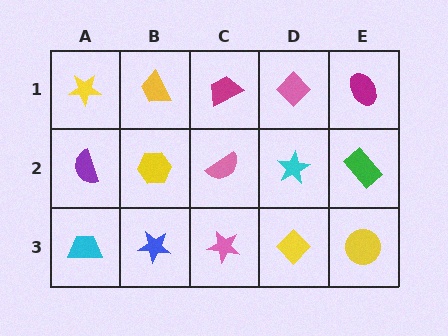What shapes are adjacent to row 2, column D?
A pink diamond (row 1, column D), a yellow diamond (row 3, column D), a pink semicircle (row 2, column C), a green rectangle (row 2, column E).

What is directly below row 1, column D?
A cyan star.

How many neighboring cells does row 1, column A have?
2.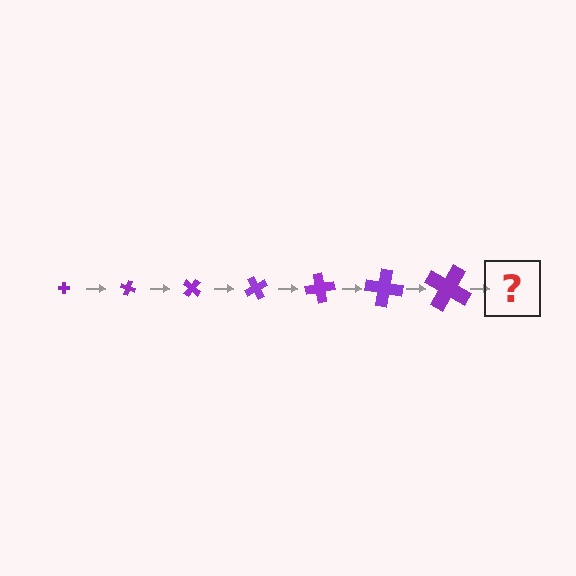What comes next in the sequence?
The next element should be a cross, larger than the previous one and rotated 140 degrees from the start.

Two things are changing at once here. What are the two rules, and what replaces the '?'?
The two rules are that the cross grows larger each step and it rotates 20 degrees each step. The '?' should be a cross, larger than the previous one and rotated 140 degrees from the start.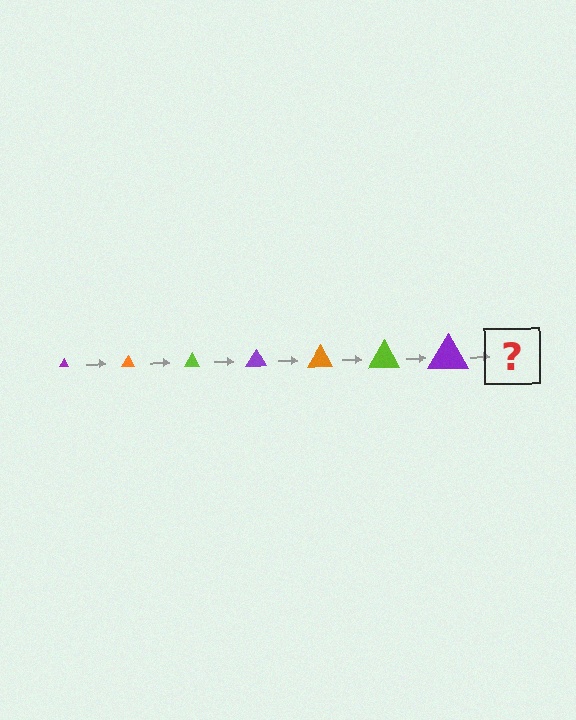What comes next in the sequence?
The next element should be an orange triangle, larger than the previous one.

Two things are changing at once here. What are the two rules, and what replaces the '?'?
The two rules are that the triangle grows larger each step and the color cycles through purple, orange, and lime. The '?' should be an orange triangle, larger than the previous one.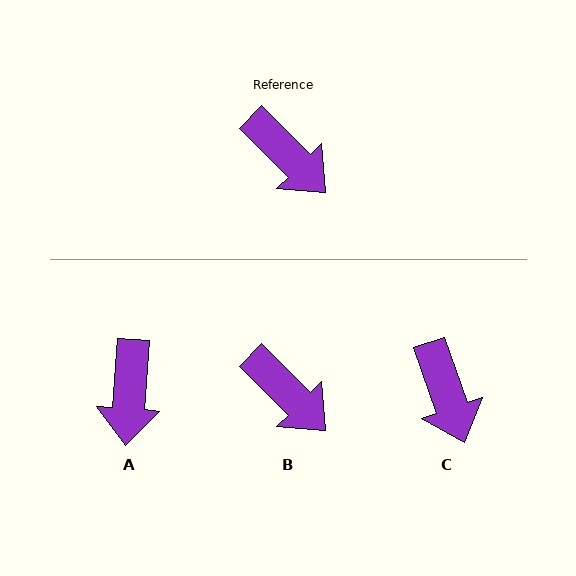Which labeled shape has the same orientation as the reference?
B.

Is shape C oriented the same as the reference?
No, it is off by about 26 degrees.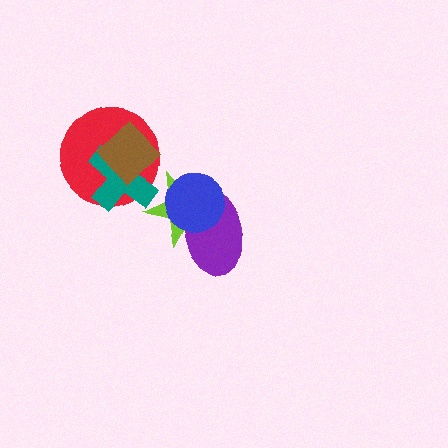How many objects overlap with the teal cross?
3 objects overlap with the teal cross.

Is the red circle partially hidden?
Yes, it is partially covered by another shape.